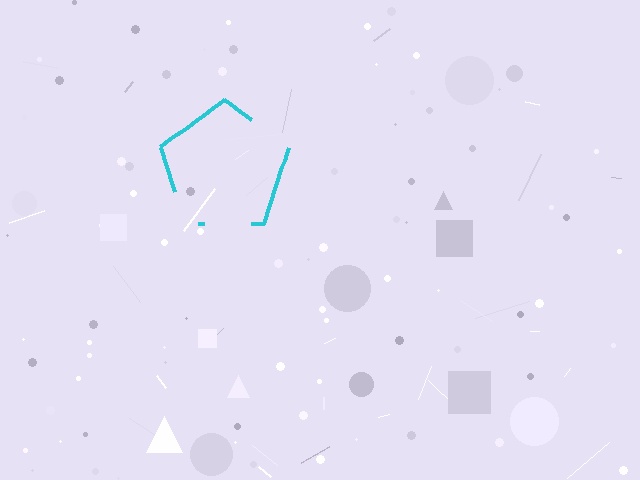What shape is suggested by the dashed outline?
The dashed outline suggests a pentagon.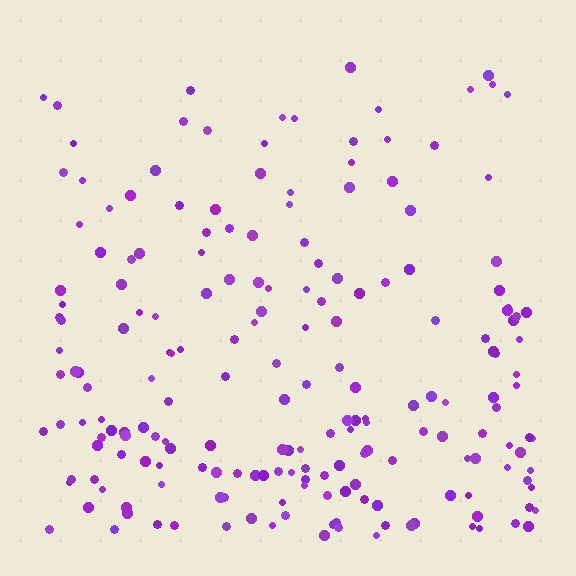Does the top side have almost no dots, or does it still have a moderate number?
Still a moderate number, just noticeably fewer than the bottom.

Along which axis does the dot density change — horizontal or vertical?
Vertical.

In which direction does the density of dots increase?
From top to bottom, with the bottom side densest.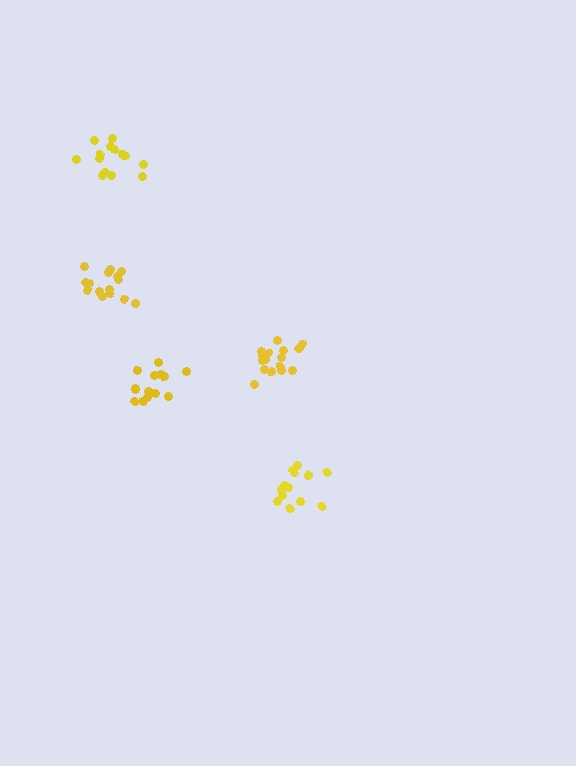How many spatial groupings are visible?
There are 5 spatial groupings.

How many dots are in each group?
Group 1: 13 dots, Group 2: 14 dots, Group 3: 16 dots, Group 4: 16 dots, Group 5: 15 dots (74 total).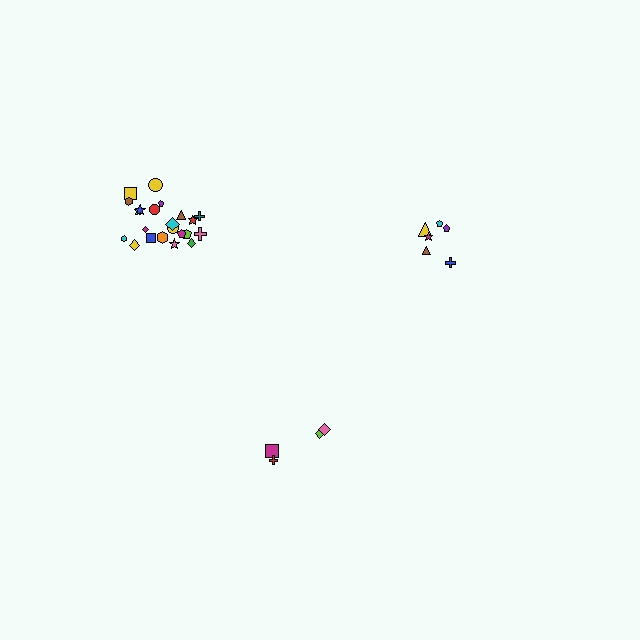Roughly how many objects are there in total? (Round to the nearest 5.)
Roughly 30 objects in total.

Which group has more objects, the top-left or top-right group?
The top-left group.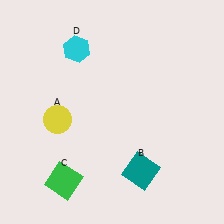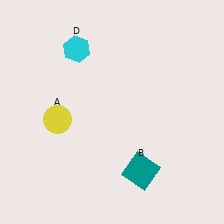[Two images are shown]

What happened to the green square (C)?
The green square (C) was removed in Image 2. It was in the bottom-left area of Image 1.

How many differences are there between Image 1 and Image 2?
There is 1 difference between the two images.